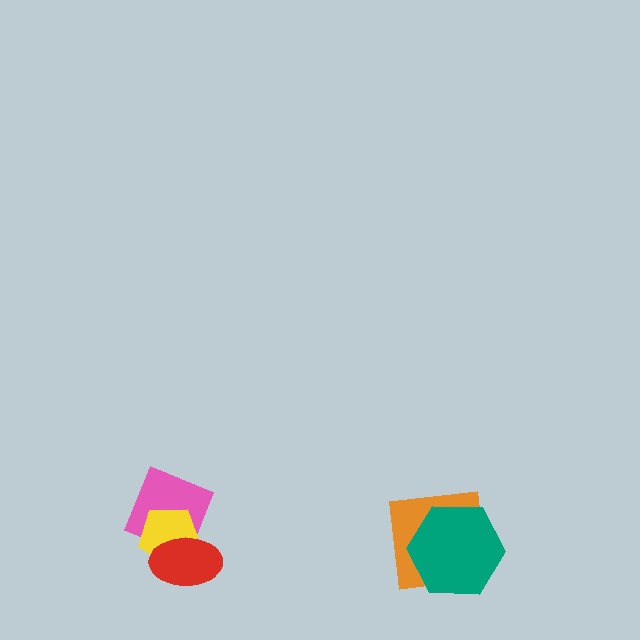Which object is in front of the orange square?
The teal hexagon is in front of the orange square.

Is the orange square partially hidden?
Yes, it is partially covered by another shape.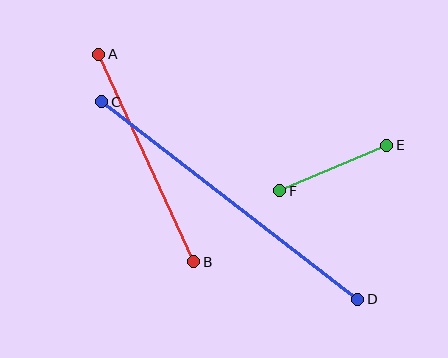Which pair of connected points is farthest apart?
Points C and D are farthest apart.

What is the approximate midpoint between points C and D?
The midpoint is at approximately (230, 200) pixels.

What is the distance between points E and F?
The distance is approximately 116 pixels.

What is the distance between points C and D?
The distance is approximately 324 pixels.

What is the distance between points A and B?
The distance is approximately 228 pixels.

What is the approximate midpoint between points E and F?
The midpoint is at approximately (333, 168) pixels.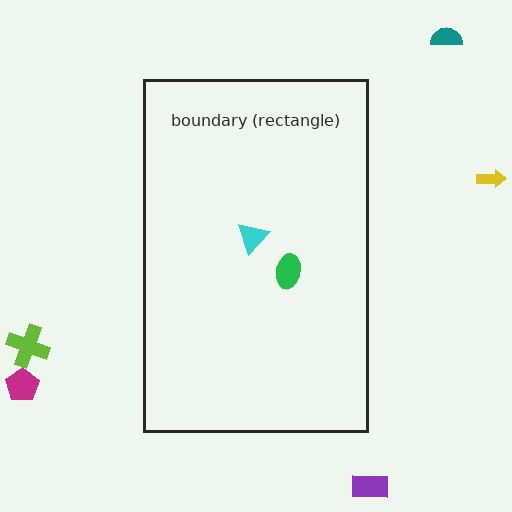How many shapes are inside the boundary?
2 inside, 5 outside.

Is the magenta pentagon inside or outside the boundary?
Outside.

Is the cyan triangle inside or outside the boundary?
Inside.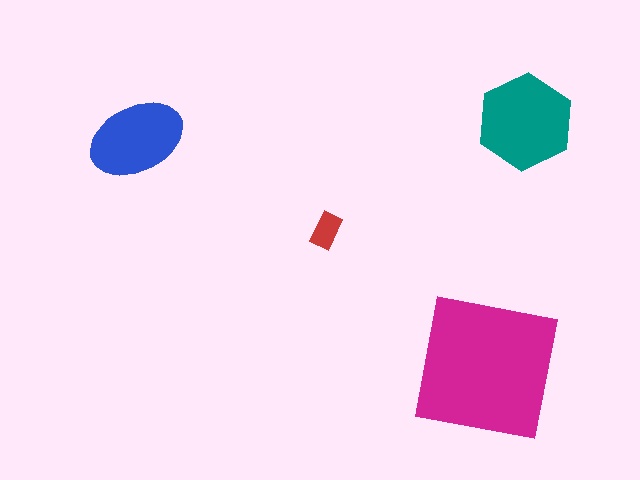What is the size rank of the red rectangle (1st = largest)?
4th.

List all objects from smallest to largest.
The red rectangle, the blue ellipse, the teal hexagon, the magenta square.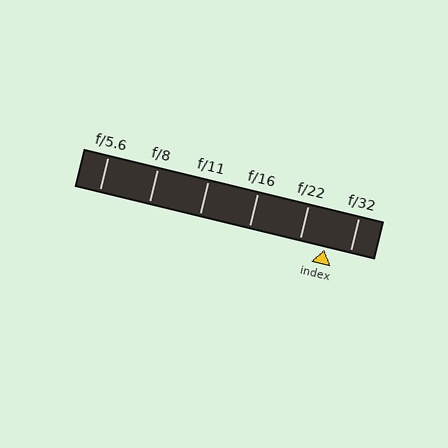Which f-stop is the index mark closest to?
The index mark is closest to f/22.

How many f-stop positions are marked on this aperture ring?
There are 6 f-stop positions marked.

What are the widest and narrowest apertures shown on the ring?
The widest aperture shown is f/5.6 and the narrowest is f/32.